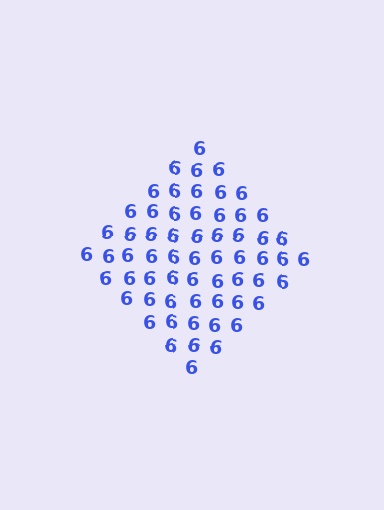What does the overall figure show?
The overall figure shows a diamond.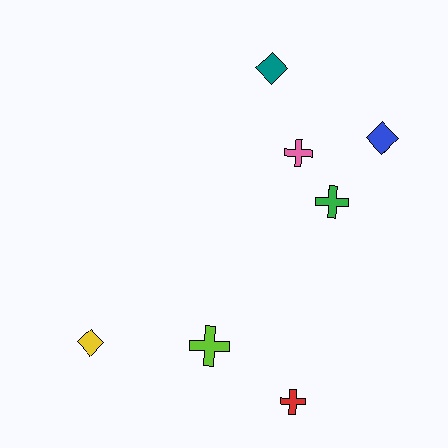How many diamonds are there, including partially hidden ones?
There are 3 diamonds.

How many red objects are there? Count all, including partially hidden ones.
There is 1 red object.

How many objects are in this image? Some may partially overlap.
There are 7 objects.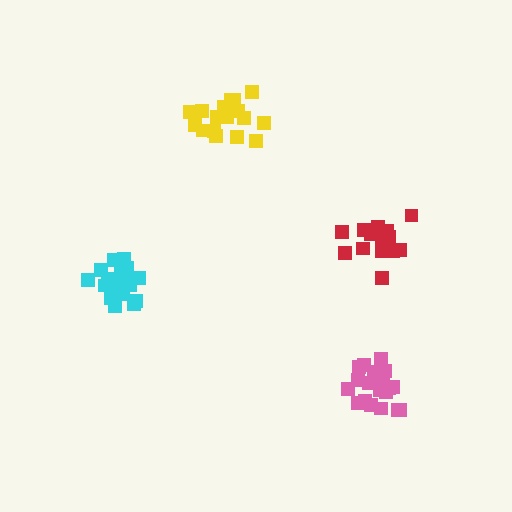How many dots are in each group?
Group 1: 20 dots, Group 2: 17 dots, Group 3: 19 dots, Group 4: 20 dots (76 total).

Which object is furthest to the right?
The red cluster is rightmost.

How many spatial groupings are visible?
There are 4 spatial groupings.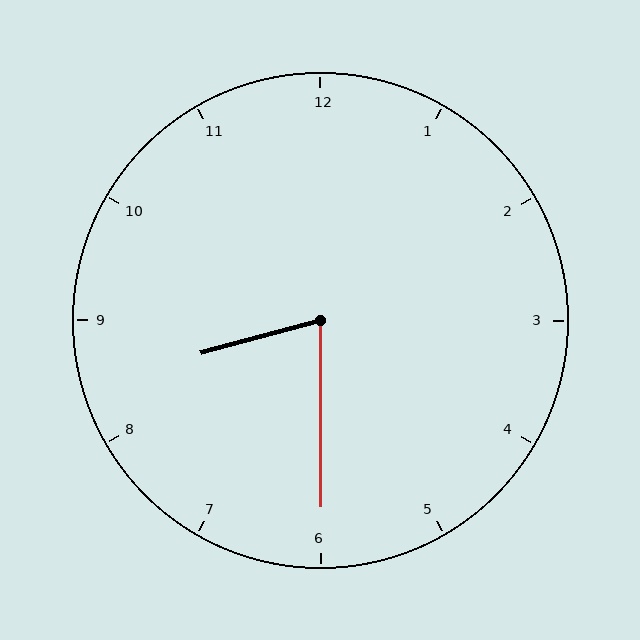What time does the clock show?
8:30.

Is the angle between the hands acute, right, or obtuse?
It is acute.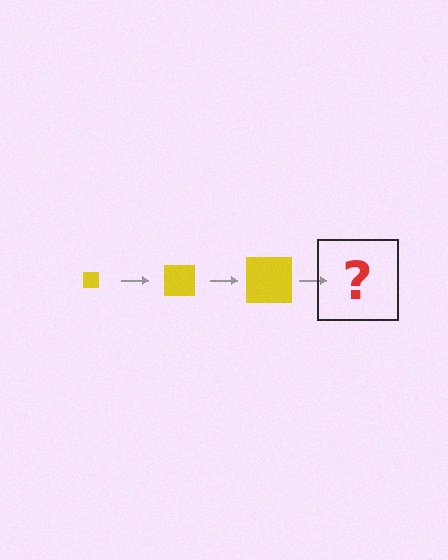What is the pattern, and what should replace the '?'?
The pattern is that the square gets progressively larger each step. The '?' should be a yellow square, larger than the previous one.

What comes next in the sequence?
The next element should be a yellow square, larger than the previous one.